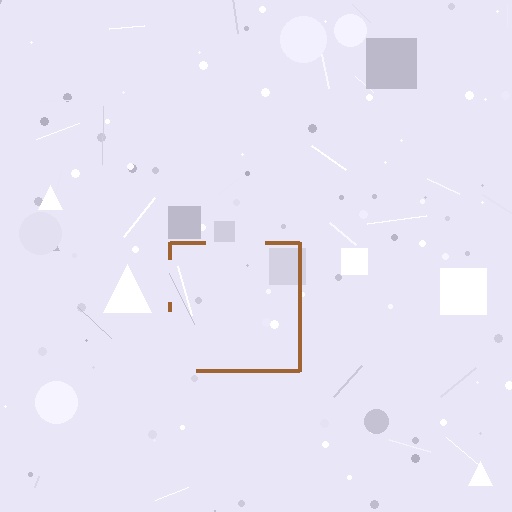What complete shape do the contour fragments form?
The contour fragments form a square.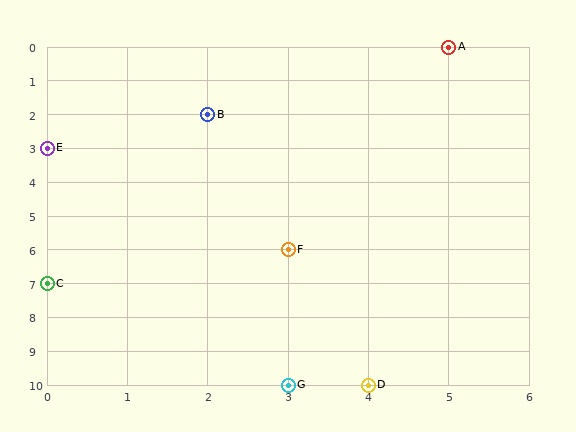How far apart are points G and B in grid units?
Points G and B are 1 column and 8 rows apart (about 8.1 grid units diagonally).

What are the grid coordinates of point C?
Point C is at grid coordinates (0, 7).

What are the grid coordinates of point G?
Point G is at grid coordinates (3, 10).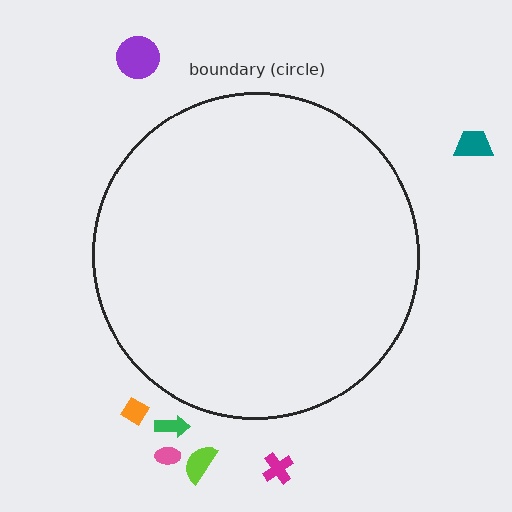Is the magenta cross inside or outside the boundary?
Outside.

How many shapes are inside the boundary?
0 inside, 7 outside.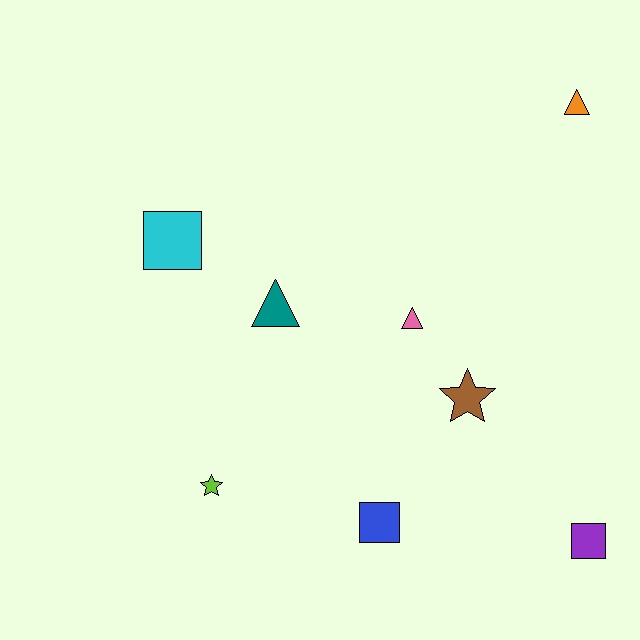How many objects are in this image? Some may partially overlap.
There are 8 objects.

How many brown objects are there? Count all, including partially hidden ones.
There is 1 brown object.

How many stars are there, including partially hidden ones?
There are 2 stars.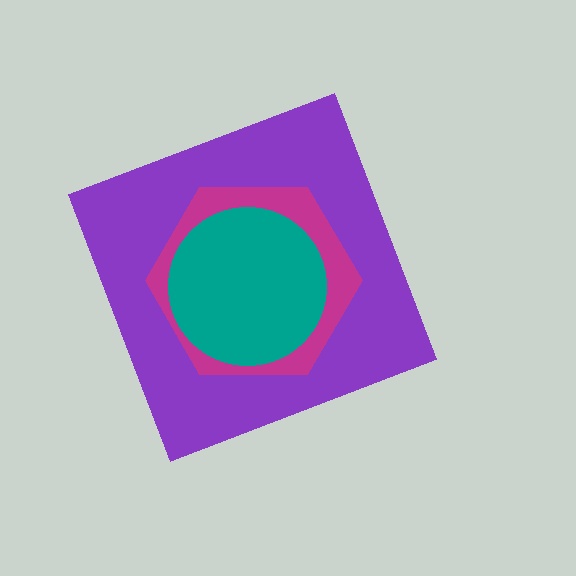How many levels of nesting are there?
3.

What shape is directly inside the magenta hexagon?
The teal circle.